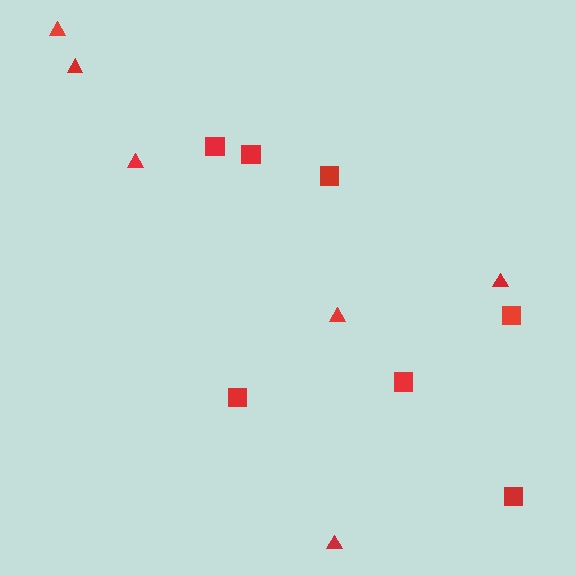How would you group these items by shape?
There are 2 groups: one group of triangles (6) and one group of squares (7).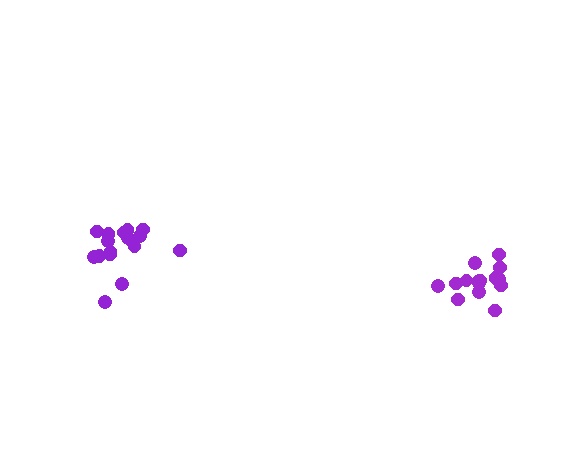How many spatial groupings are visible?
There are 2 spatial groupings.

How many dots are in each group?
Group 1: 17 dots, Group 2: 15 dots (32 total).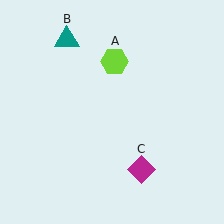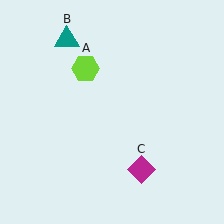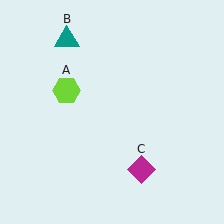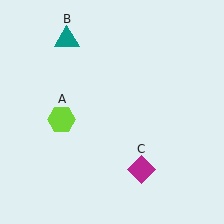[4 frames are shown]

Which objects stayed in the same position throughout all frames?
Teal triangle (object B) and magenta diamond (object C) remained stationary.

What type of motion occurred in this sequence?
The lime hexagon (object A) rotated counterclockwise around the center of the scene.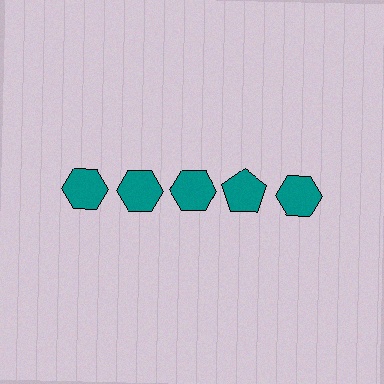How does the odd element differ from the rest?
It has a different shape: pentagon instead of hexagon.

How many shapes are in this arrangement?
There are 5 shapes arranged in a grid pattern.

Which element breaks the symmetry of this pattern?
The teal pentagon in the top row, second from right column breaks the symmetry. All other shapes are teal hexagons.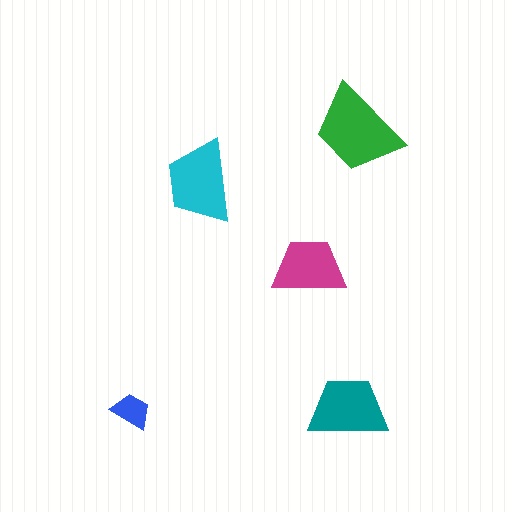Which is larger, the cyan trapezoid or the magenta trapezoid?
The cyan one.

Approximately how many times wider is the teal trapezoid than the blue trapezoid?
About 2 times wider.